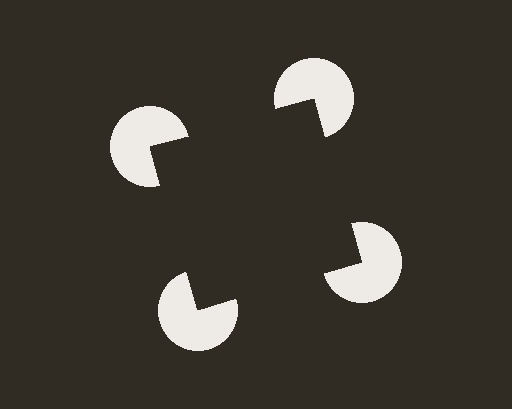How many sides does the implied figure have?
4 sides.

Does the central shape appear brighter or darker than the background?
It typically appears slightly darker than the background, even though no actual brightness change is drawn.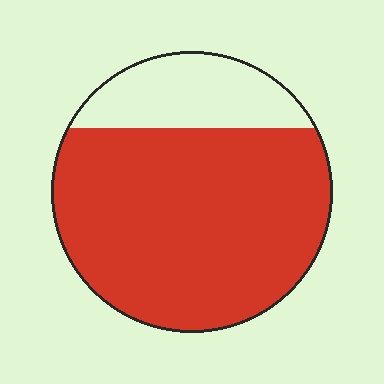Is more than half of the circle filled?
Yes.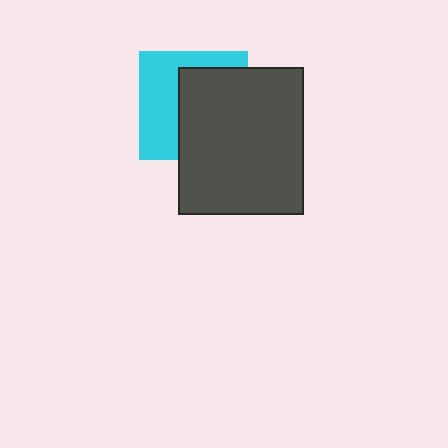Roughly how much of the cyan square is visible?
A small part of it is visible (roughly 45%).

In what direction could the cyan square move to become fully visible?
The cyan square could move left. That would shift it out from behind the dark gray rectangle entirely.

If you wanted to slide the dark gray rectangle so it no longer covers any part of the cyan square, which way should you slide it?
Slide it right — that is the most direct way to separate the two shapes.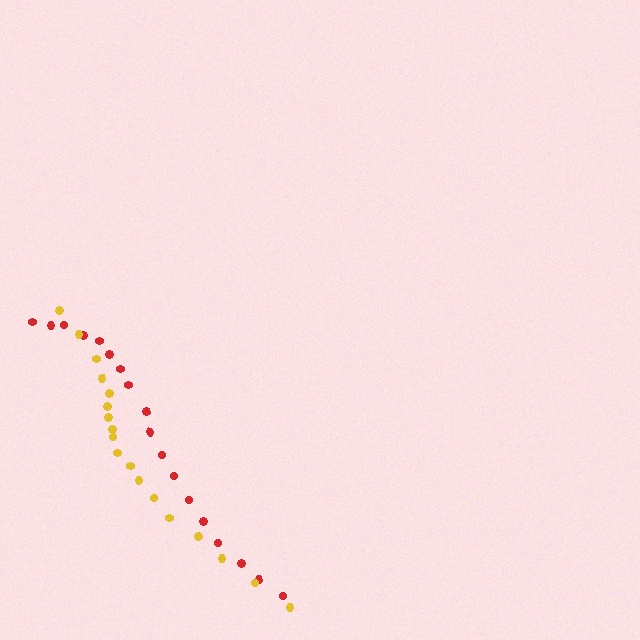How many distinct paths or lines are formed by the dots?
There are 2 distinct paths.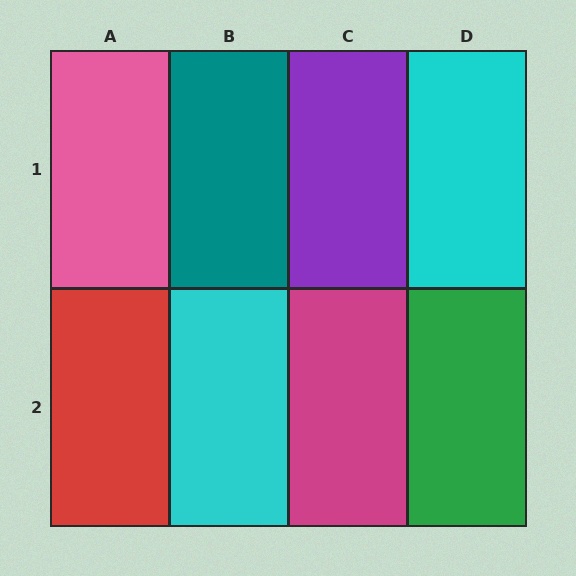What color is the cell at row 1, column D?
Cyan.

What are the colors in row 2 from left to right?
Red, cyan, magenta, green.